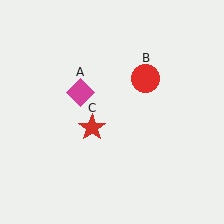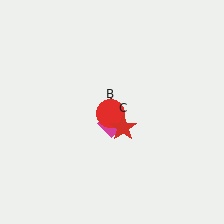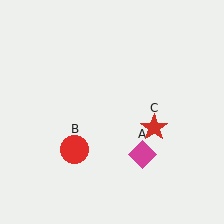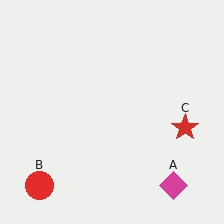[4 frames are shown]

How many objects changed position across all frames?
3 objects changed position: magenta diamond (object A), red circle (object B), red star (object C).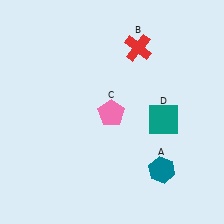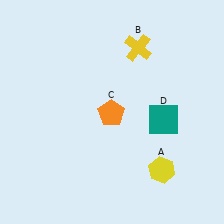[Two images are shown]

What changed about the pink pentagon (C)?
In Image 1, C is pink. In Image 2, it changed to orange.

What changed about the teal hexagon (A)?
In Image 1, A is teal. In Image 2, it changed to yellow.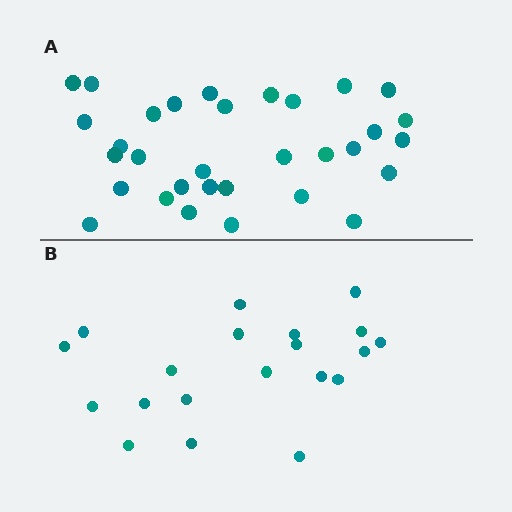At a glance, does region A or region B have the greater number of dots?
Region A (the top region) has more dots.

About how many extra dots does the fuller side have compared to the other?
Region A has roughly 12 or so more dots than region B.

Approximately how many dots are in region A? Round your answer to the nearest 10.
About 30 dots. (The exact count is 32, which rounds to 30.)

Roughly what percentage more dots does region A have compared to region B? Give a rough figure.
About 60% more.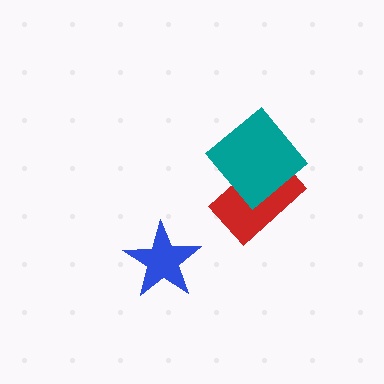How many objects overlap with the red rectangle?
1 object overlaps with the red rectangle.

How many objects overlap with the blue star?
0 objects overlap with the blue star.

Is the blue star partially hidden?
No, no other shape covers it.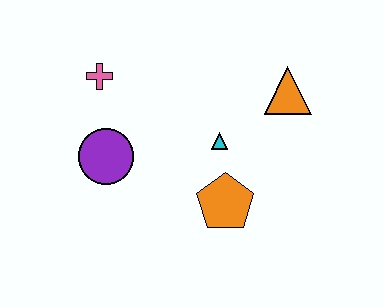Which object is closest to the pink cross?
The purple circle is closest to the pink cross.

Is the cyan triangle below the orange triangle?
Yes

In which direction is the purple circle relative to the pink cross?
The purple circle is below the pink cross.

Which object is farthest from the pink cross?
The orange triangle is farthest from the pink cross.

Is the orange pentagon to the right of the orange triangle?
No